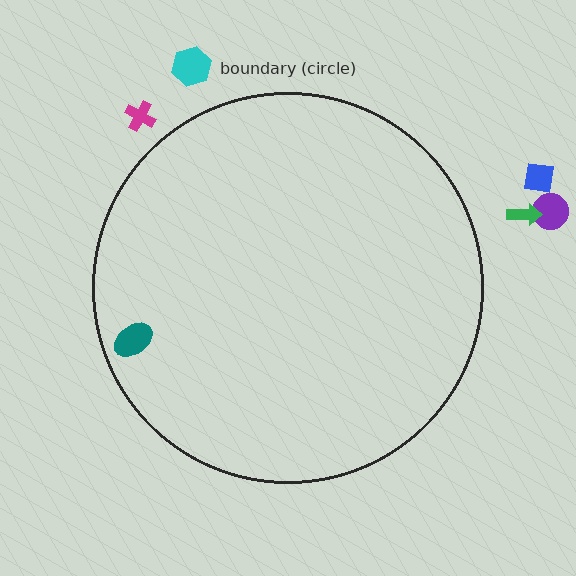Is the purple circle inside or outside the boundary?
Outside.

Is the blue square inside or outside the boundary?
Outside.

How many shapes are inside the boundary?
1 inside, 5 outside.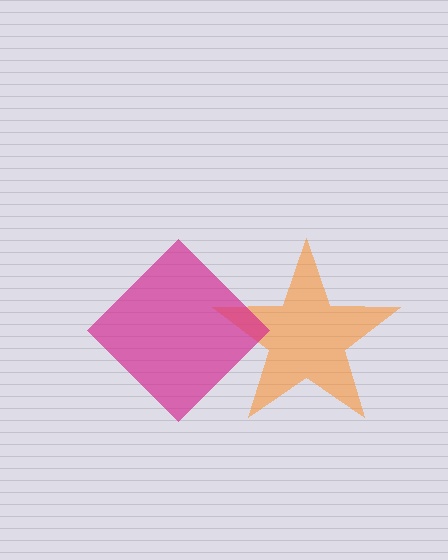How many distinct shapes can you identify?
There are 2 distinct shapes: an orange star, a magenta diamond.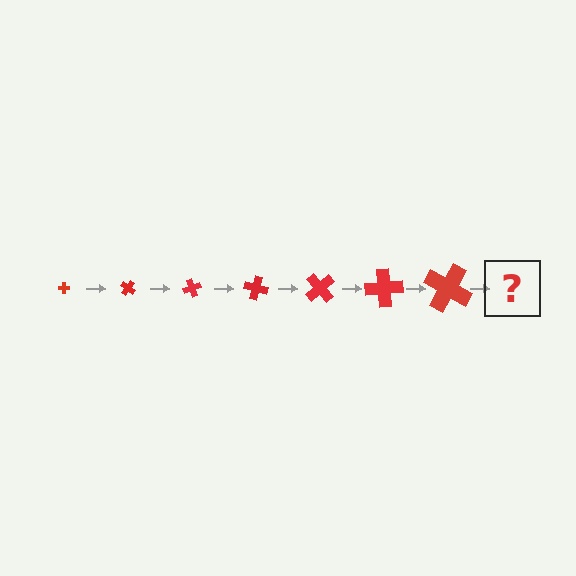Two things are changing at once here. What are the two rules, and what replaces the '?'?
The two rules are that the cross grows larger each step and it rotates 35 degrees each step. The '?' should be a cross, larger than the previous one and rotated 245 degrees from the start.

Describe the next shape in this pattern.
It should be a cross, larger than the previous one and rotated 245 degrees from the start.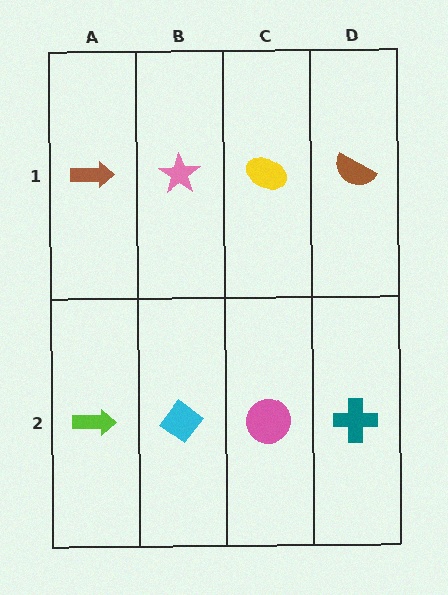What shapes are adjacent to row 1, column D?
A teal cross (row 2, column D), a yellow ellipse (row 1, column C).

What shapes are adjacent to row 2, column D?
A brown semicircle (row 1, column D), a pink circle (row 2, column C).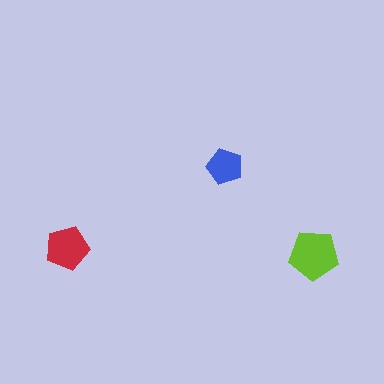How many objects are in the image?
There are 3 objects in the image.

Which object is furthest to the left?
The red pentagon is leftmost.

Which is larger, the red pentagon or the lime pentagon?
The lime one.